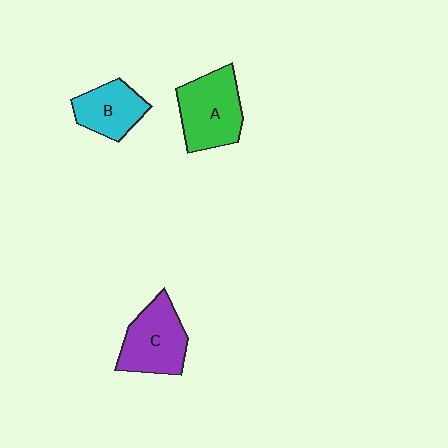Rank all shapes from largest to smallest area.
From largest to smallest: A (green), C (purple), B (cyan).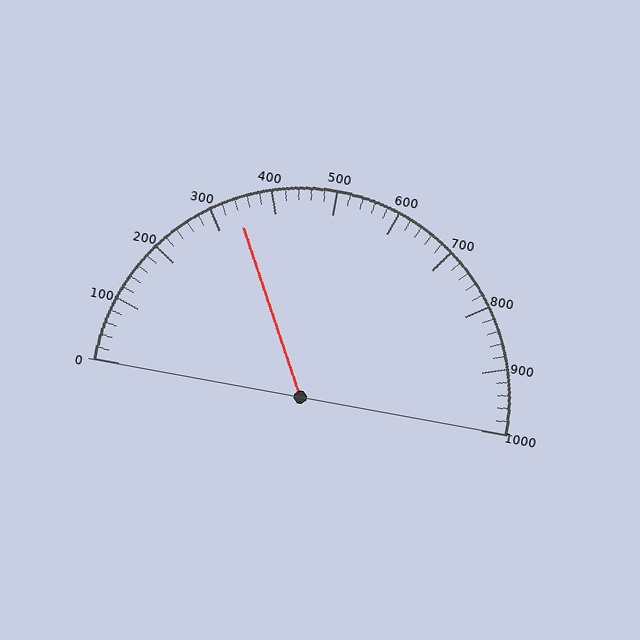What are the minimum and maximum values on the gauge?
The gauge ranges from 0 to 1000.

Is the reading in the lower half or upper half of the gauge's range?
The reading is in the lower half of the range (0 to 1000).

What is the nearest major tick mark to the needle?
The nearest major tick mark is 300.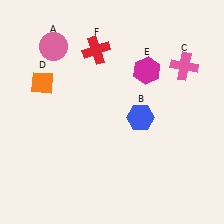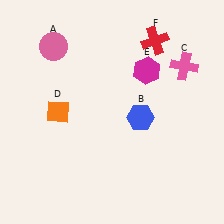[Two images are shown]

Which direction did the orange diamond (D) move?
The orange diamond (D) moved down.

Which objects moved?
The objects that moved are: the orange diamond (D), the red cross (F).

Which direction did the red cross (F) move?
The red cross (F) moved right.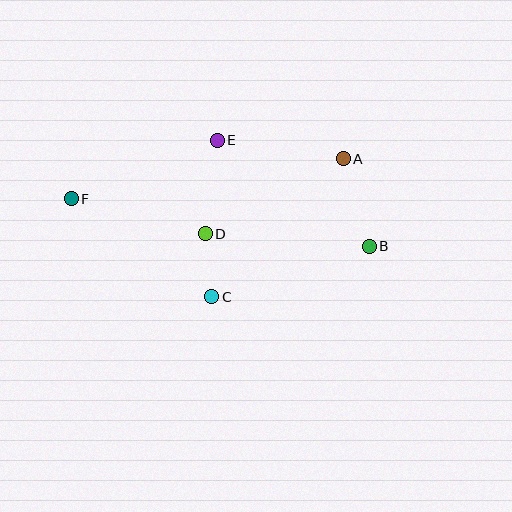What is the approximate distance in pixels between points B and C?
The distance between B and C is approximately 166 pixels.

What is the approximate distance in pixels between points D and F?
The distance between D and F is approximately 139 pixels.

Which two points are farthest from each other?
Points B and F are farthest from each other.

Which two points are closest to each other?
Points C and D are closest to each other.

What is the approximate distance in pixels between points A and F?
The distance between A and F is approximately 275 pixels.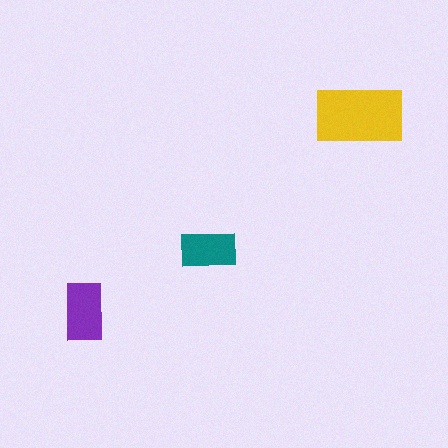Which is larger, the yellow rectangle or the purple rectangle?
The yellow one.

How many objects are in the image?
There are 3 objects in the image.